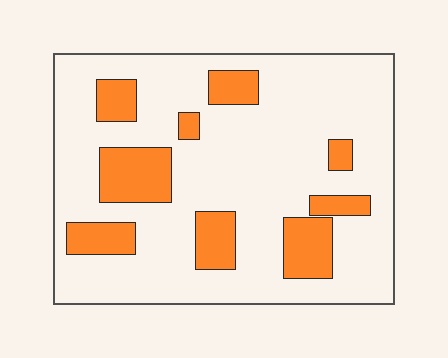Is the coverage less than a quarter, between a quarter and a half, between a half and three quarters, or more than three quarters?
Less than a quarter.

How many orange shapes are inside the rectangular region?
9.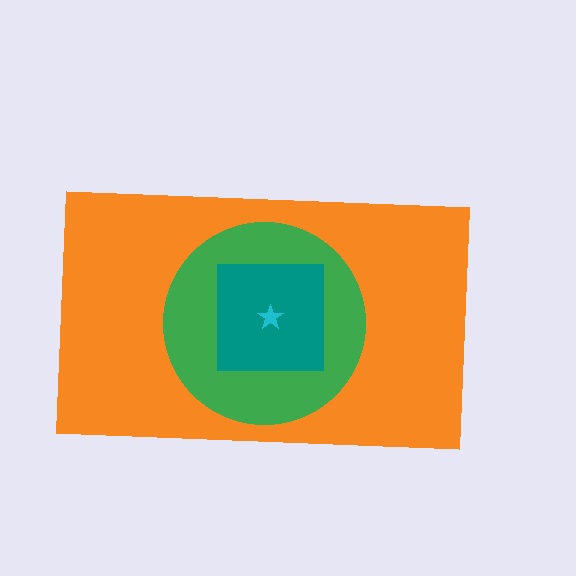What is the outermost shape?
The orange rectangle.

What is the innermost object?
The cyan star.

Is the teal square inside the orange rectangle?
Yes.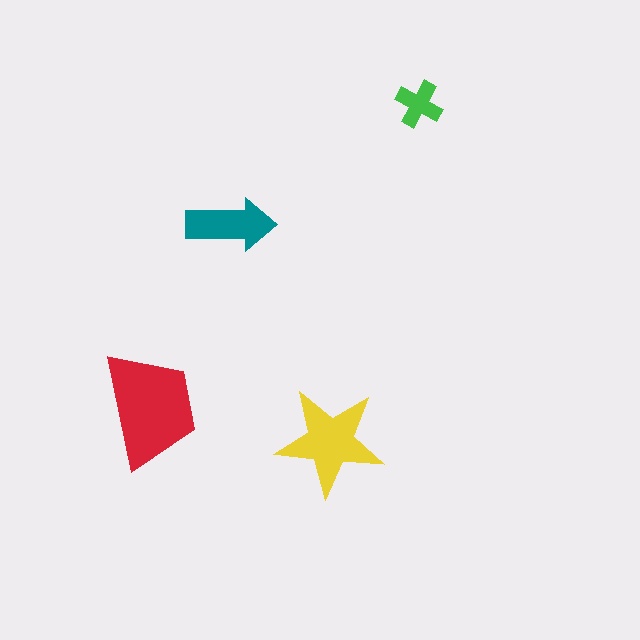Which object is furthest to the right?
The green cross is rightmost.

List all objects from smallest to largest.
The green cross, the teal arrow, the yellow star, the red trapezoid.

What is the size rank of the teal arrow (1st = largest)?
3rd.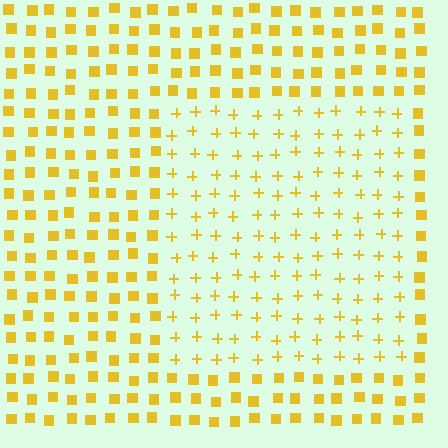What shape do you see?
I see a rectangle.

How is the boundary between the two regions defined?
The boundary is defined by a change in element shape: plus signs inside vs. squares outside. All elements share the same color and spacing.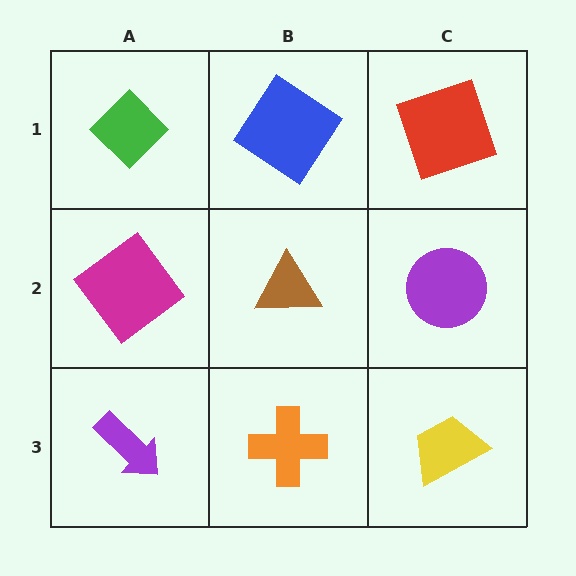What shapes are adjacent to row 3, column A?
A magenta diamond (row 2, column A), an orange cross (row 3, column B).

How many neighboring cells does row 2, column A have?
3.